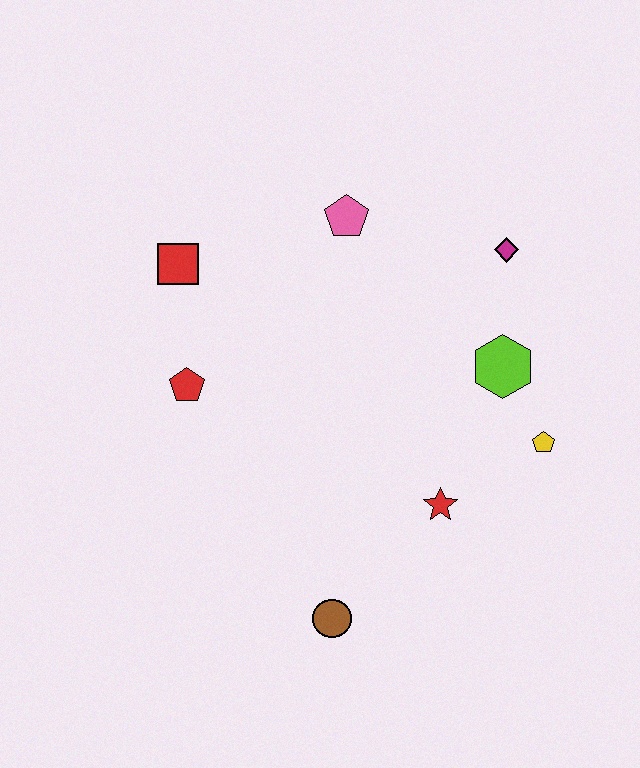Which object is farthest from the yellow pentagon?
The red square is farthest from the yellow pentagon.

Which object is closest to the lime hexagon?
The yellow pentagon is closest to the lime hexagon.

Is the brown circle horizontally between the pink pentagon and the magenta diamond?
No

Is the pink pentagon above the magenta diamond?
Yes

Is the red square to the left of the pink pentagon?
Yes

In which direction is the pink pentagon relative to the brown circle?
The pink pentagon is above the brown circle.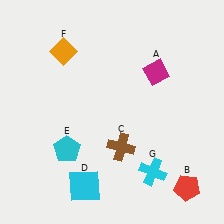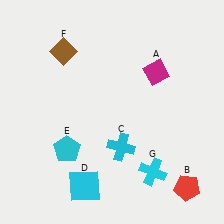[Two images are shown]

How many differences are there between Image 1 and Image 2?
There are 2 differences between the two images.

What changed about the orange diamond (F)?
In Image 1, F is orange. In Image 2, it changed to brown.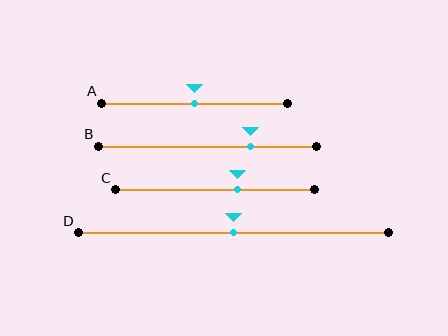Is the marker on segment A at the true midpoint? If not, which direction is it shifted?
Yes, the marker on segment A is at the true midpoint.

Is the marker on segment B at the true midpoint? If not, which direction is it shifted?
No, the marker on segment B is shifted to the right by about 20% of the segment length.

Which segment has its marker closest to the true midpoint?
Segment A has its marker closest to the true midpoint.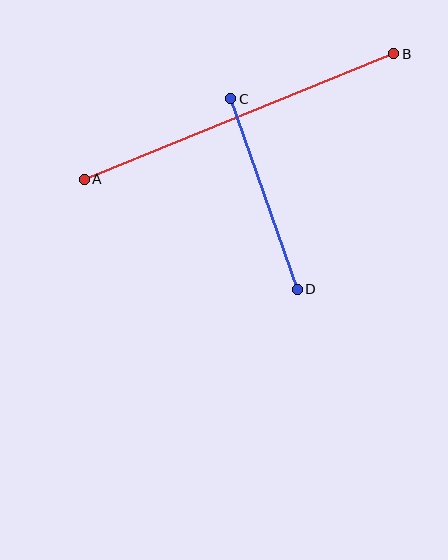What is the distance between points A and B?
The distance is approximately 334 pixels.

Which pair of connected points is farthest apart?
Points A and B are farthest apart.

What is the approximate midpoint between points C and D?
The midpoint is at approximately (264, 194) pixels.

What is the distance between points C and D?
The distance is approximately 202 pixels.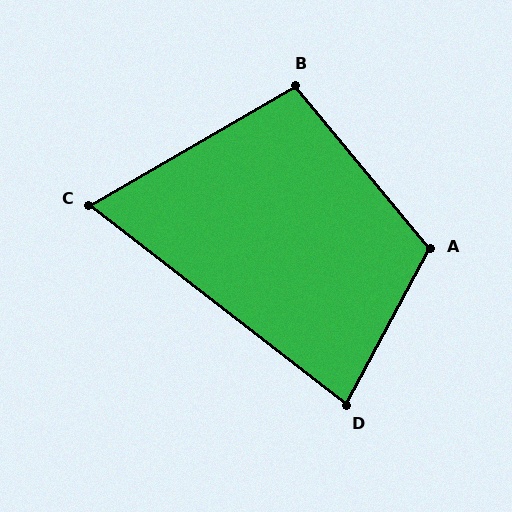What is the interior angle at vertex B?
Approximately 100 degrees (obtuse).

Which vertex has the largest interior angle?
A, at approximately 112 degrees.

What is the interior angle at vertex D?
Approximately 80 degrees (acute).